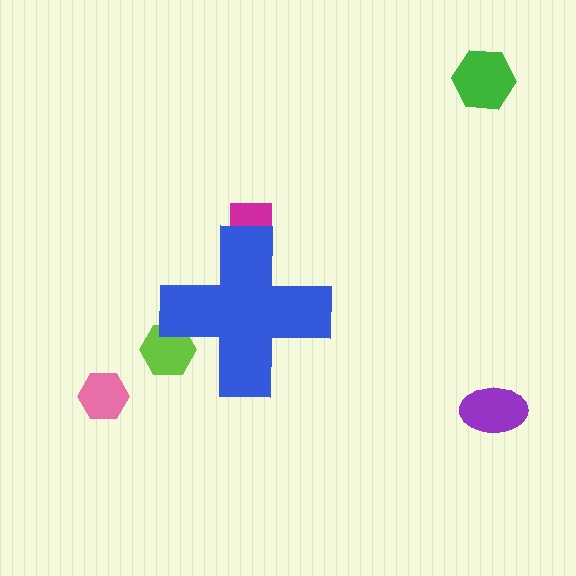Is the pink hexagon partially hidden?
No, the pink hexagon is fully visible.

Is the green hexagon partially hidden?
No, the green hexagon is fully visible.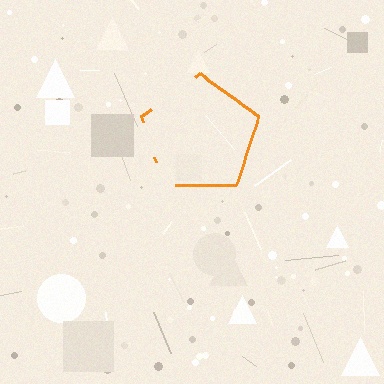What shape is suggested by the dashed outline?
The dashed outline suggests a pentagon.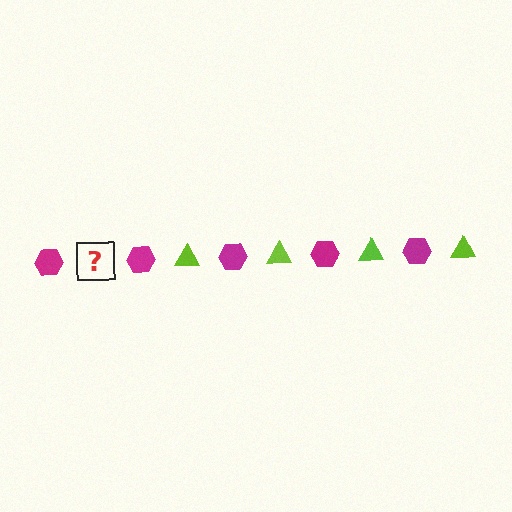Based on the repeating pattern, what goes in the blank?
The blank should be a lime triangle.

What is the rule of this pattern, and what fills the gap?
The rule is that the pattern alternates between magenta hexagon and lime triangle. The gap should be filled with a lime triangle.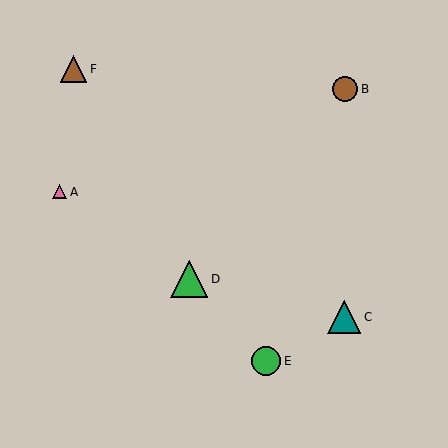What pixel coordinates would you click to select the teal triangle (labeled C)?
Click at (344, 317) to select the teal triangle C.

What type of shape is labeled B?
Shape B is a brown circle.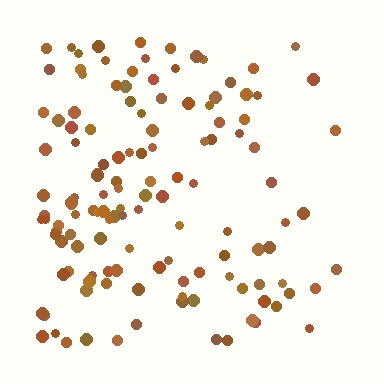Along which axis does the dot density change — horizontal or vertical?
Horizontal.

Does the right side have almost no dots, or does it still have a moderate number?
Still a moderate number, just noticeably fewer than the left.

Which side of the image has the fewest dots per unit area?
The right.